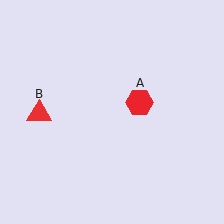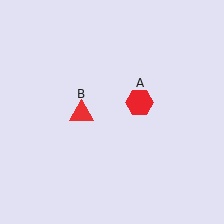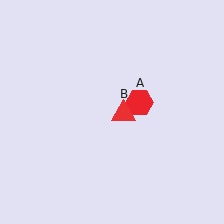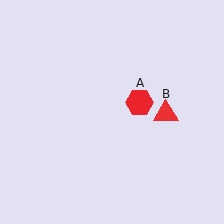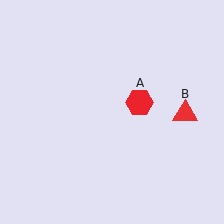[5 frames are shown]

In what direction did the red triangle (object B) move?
The red triangle (object B) moved right.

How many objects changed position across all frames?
1 object changed position: red triangle (object B).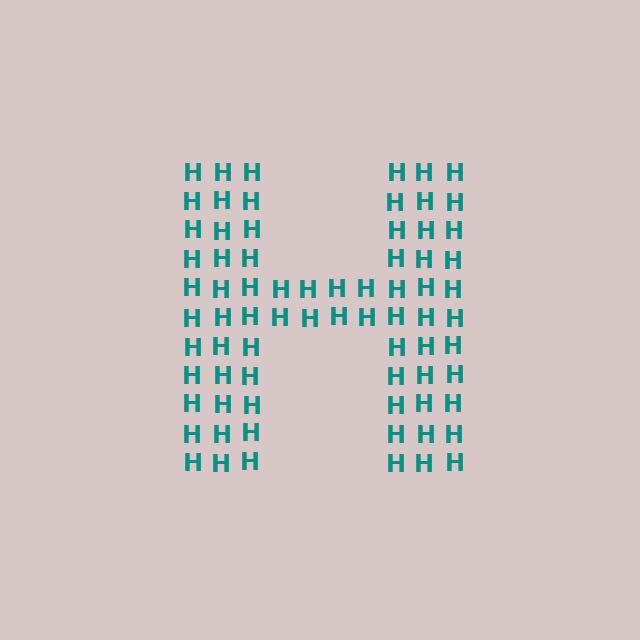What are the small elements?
The small elements are letter H's.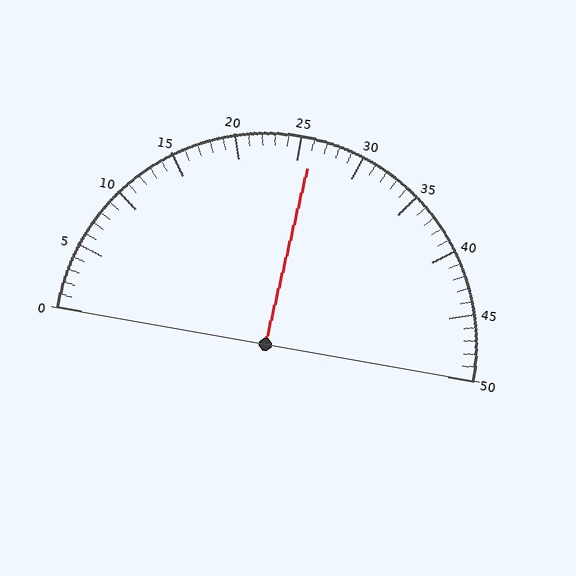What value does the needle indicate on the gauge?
The needle indicates approximately 26.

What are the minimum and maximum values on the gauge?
The gauge ranges from 0 to 50.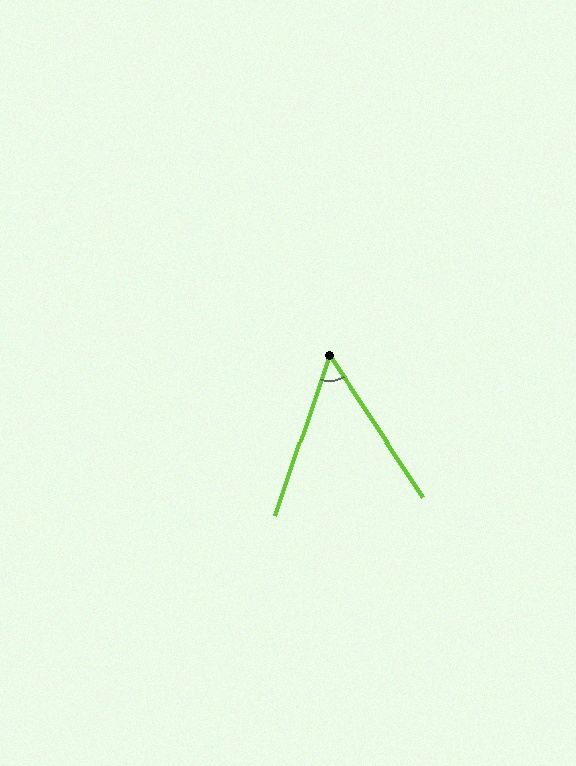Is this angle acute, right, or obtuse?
It is acute.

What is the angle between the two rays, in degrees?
Approximately 52 degrees.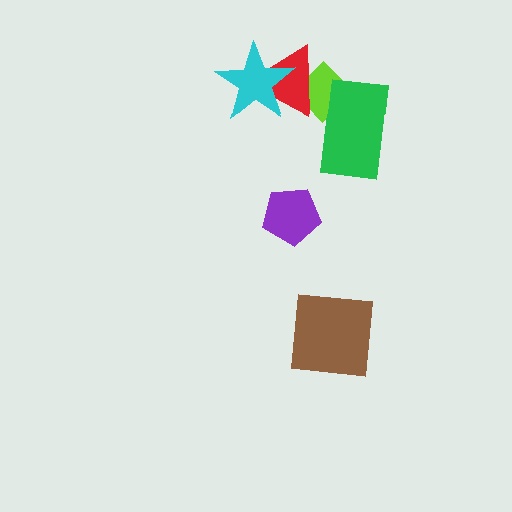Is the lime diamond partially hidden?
Yes, it is partially covered by another shape.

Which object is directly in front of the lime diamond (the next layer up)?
The red triangle is directly in front of the lime diamond.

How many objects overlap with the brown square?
0 objects overlap with the brown square.